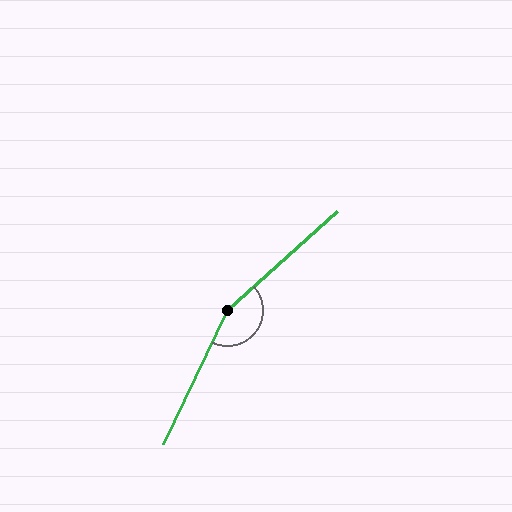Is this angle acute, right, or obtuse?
It is obtuse.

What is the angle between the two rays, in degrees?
Approximately 157 degrees.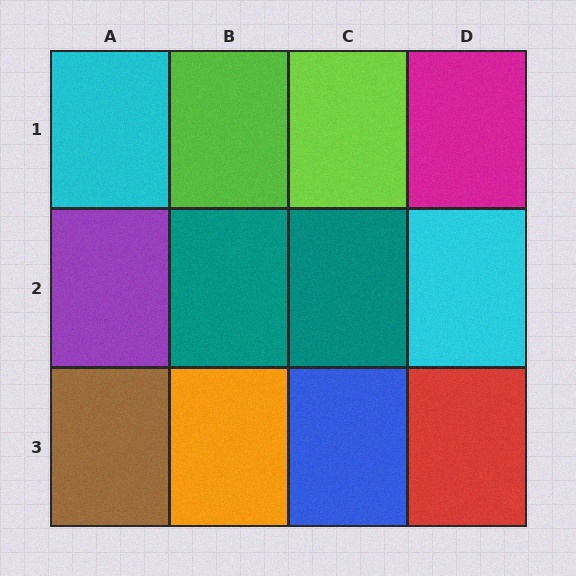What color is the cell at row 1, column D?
Magenta.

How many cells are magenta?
1 cell is magenta.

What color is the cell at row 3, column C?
Blue.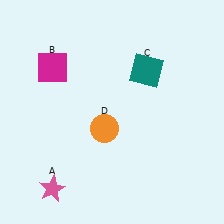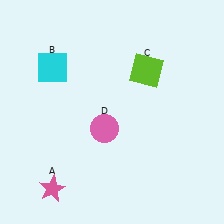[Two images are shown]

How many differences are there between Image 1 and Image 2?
There are 3 differences between the two images.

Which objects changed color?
B changed from magenta to cyan. C changed from teal to lime. D changed from orange to pink.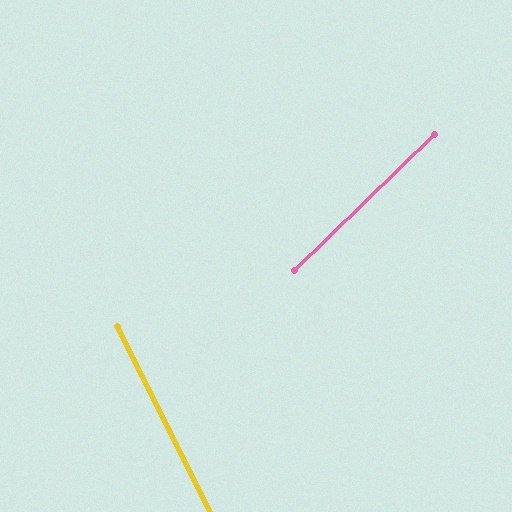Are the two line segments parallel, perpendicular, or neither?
Neither parallel nor perpendicular — they differ by about 72°.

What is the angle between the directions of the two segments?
Approximately 72 degrees.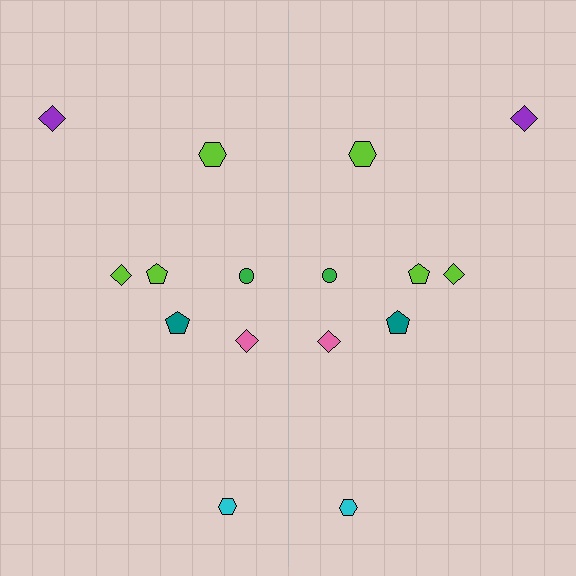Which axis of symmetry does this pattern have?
The pattern has a vertical axis of symmetry running through the center of the image.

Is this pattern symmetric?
Yes, this pattern has bilateral (reflection) symmetry.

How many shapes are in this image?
There are 16 shapes in this image.